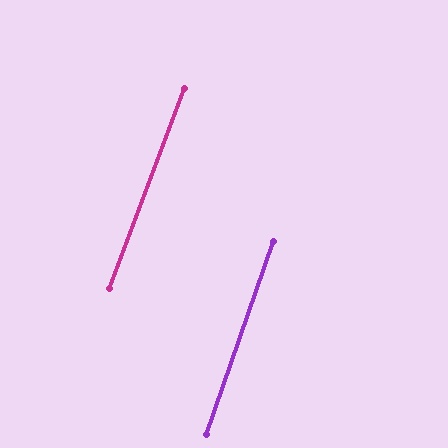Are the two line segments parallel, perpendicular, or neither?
Parallel — their directions differ by only 1.7°.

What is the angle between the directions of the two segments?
Approximately 2 degrees.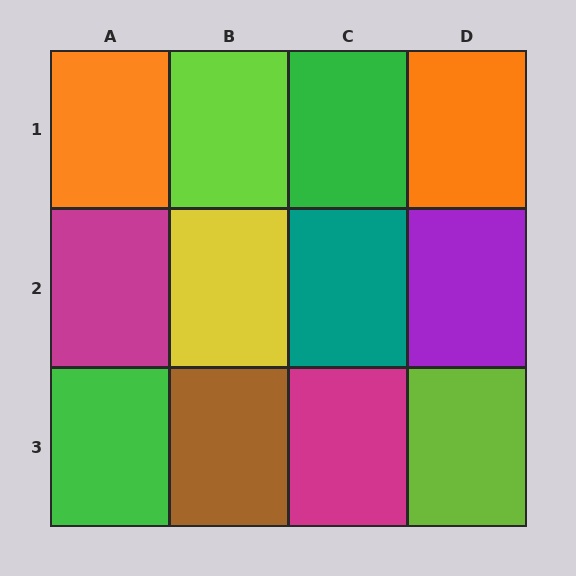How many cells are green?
2 cells are green.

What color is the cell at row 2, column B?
Yellow.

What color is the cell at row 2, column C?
Teal.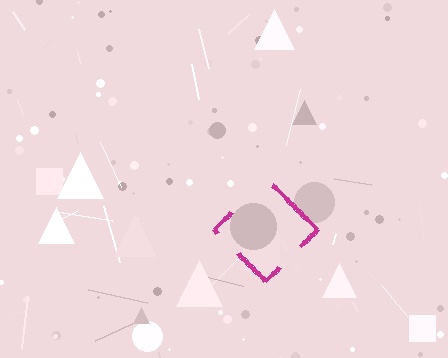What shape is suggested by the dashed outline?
The dashed outline suggests a diamond.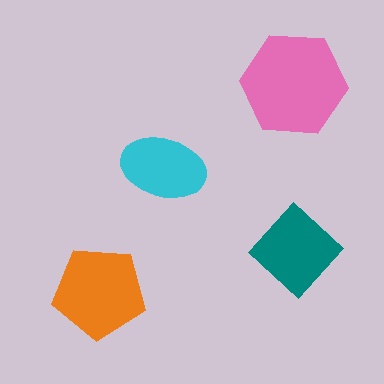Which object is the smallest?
The cyan ellipse.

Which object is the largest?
The pink hexagon.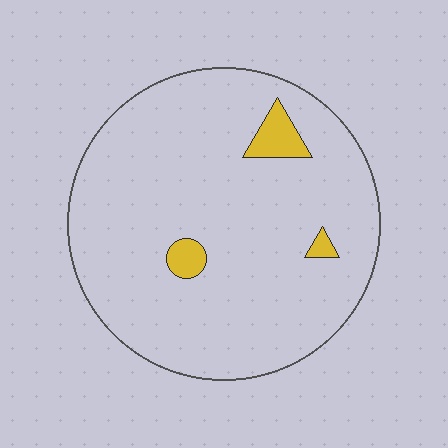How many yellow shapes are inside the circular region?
3.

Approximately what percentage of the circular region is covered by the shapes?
Approximately 5%.